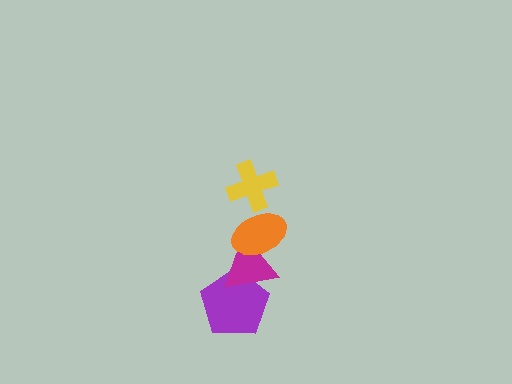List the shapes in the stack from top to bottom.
From top to bottom: the yellow cross, the orange ellipse, the magenta triangle, the purple pentagon.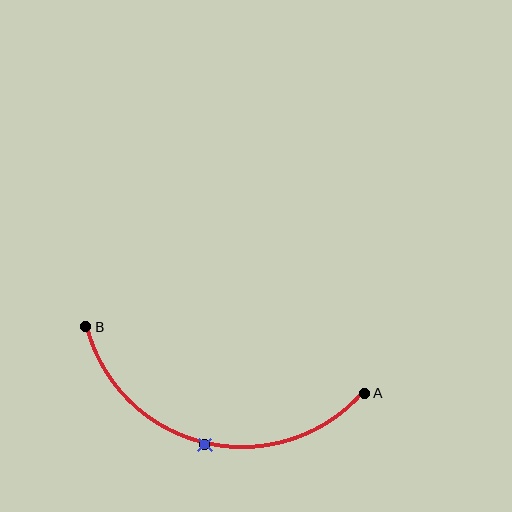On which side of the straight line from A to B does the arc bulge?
The arc bulges below the straight line connecting A and B.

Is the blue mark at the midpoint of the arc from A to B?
Yes. The blue mark lies on the arc at equal arc-length from both A and B — it is the arc midpoint.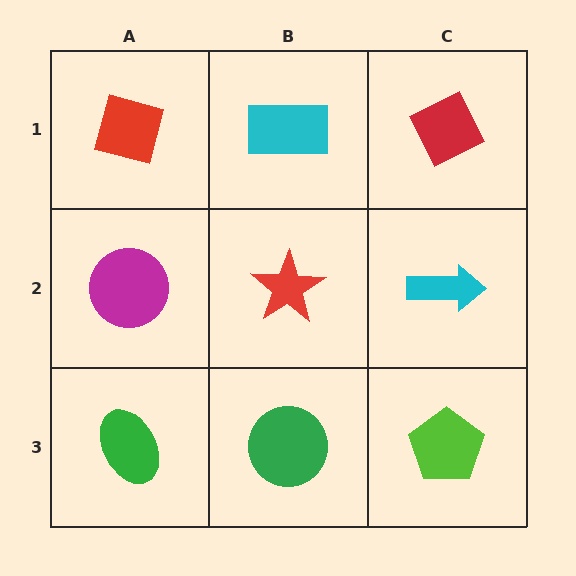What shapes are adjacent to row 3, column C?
A cyan arrow (row 2, column C), a green circle (row 3, column B).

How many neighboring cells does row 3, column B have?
3.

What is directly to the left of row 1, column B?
A red diamond.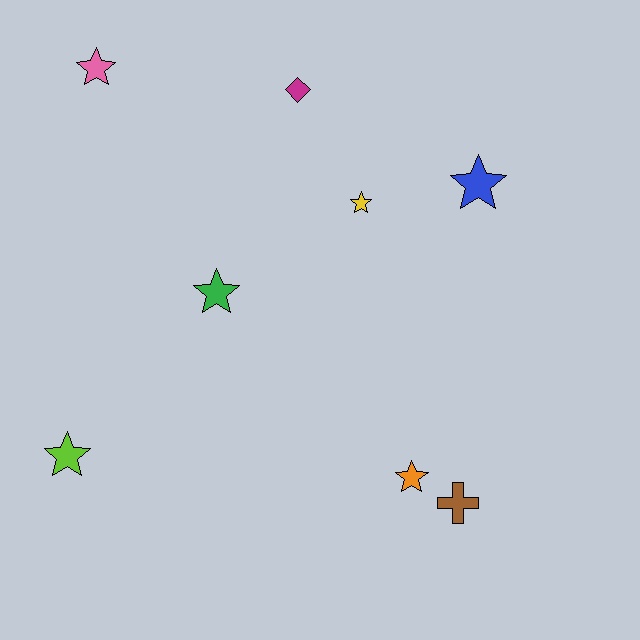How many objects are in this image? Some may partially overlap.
There are 8 objects.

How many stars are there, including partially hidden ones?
There are 6 stars.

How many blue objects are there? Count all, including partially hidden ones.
There is 1 blue object.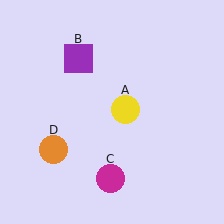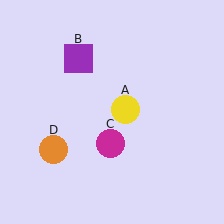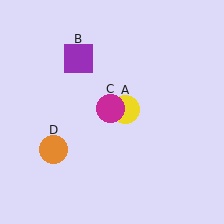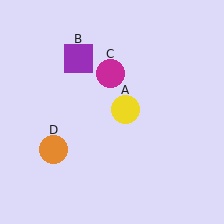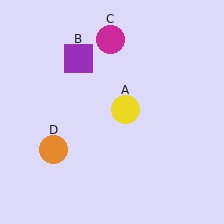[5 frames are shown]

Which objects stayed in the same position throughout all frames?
Yellow circle (object A) and purple square (object B) and orange circle (object D) remained stationary.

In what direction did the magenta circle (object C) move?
The magenta circle (object C) moved up.